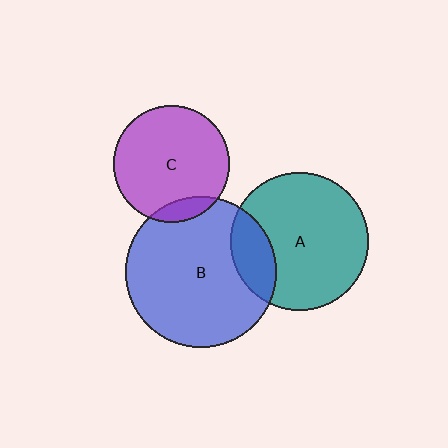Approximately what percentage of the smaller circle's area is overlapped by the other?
Approximately 10%.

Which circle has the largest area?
Circle B (blue).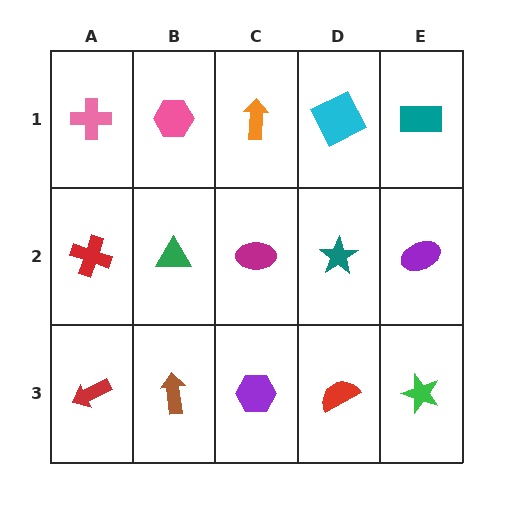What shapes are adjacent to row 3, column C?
A magenta ellipse (row 2, column C), a brown arrow (row 3, column B), a red semicircle (row 3, column D).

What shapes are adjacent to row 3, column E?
A purple ellipse (row 2, column E), a red semicircle (row 3, column D).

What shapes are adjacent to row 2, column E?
A teal rectangle (row 1, column E), a green star (row 3, column E), a teal star (row 2, column D).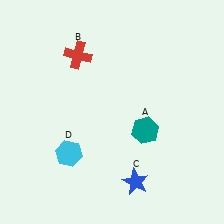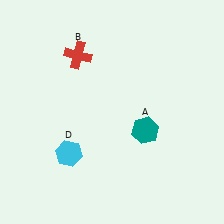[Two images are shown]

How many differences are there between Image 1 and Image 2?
There is 1 difference between the two images.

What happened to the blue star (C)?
The blue star (C) was removed in Image 2. It was in the bottom-right area of Image 1.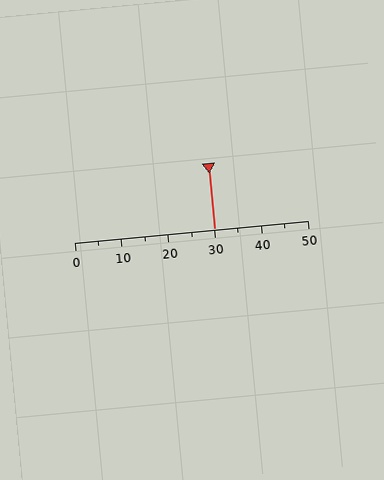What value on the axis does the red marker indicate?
The marker indicates approximately 30.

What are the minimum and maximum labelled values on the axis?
The axis runs from 0 to 50.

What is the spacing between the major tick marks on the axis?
The major ticks are spaced 10 apart.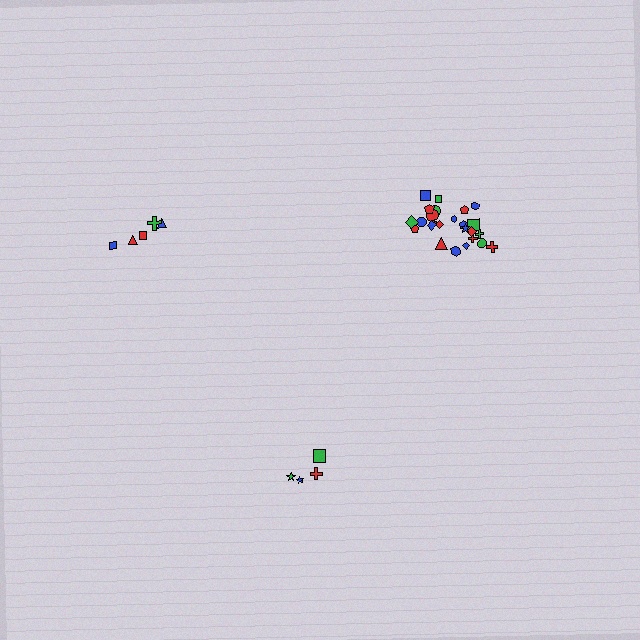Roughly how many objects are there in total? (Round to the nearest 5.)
Roughly 35 objects in total.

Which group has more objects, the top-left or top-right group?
The top-right group.